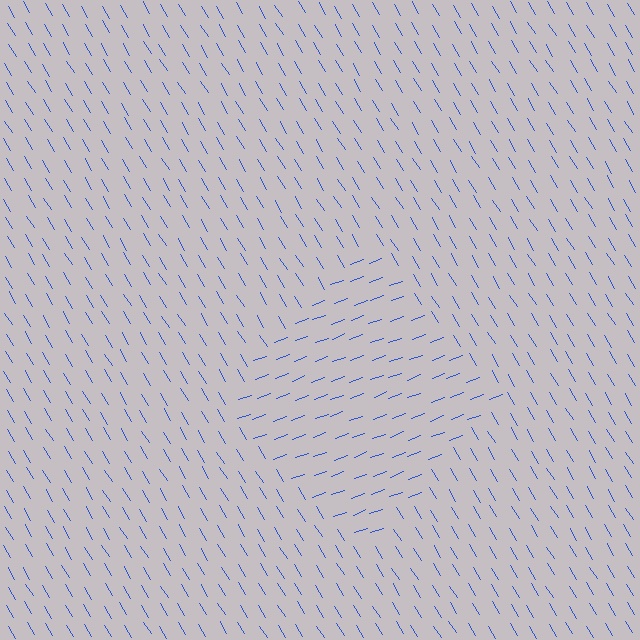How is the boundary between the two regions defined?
The boundary is defined purely by a change in line orientation (approximately 80 degrees difference). All lines are the same color and thickness.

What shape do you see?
I see a diamond.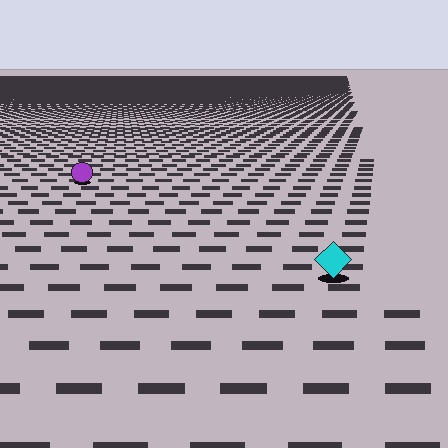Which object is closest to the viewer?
The cyan diamond is closest. The texture marks near it are larger and more spread out.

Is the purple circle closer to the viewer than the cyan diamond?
No. The cyan diamond is closer — you can tell from the texture gradient: the ground texture is coarser near it.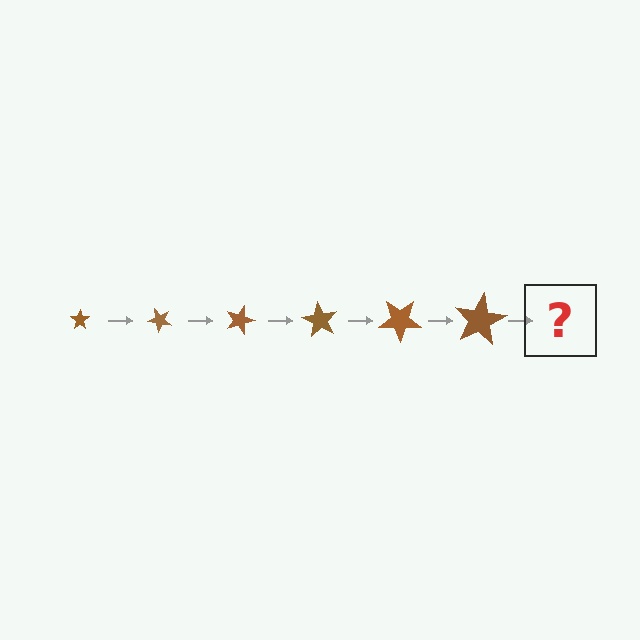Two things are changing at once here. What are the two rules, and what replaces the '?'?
The two rules are that the star grows larger each step and it rotates 45 degrees each step. The '?' should be a star, larger than the previous one and rotated 270 degrees from the start.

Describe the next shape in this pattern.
It should be a star, larger than the previous one and rotated 270 degrees from the start.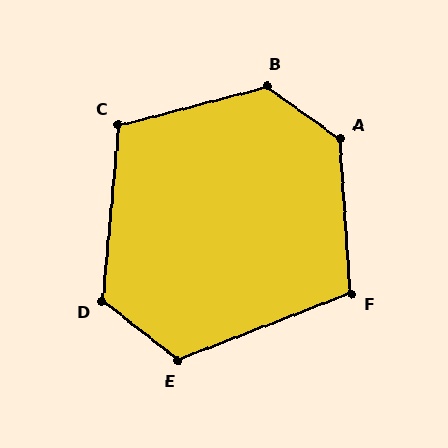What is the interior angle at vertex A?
Approximately 129 degrees (obtuse).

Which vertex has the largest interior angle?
B, at approximately 130 degrees.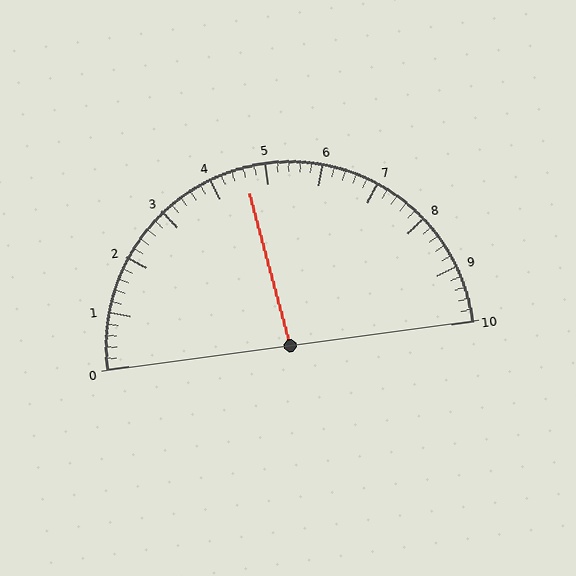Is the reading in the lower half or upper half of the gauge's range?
The reading is in the lower half of the range (0 to 10).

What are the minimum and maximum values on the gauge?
The gauge ranges from 0 to 10.